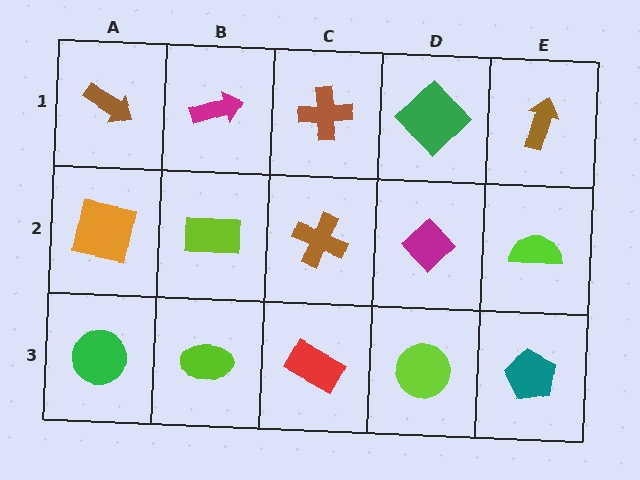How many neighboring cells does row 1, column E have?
2.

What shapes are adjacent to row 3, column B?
A lime rectangle (row 2, column B), a green circle (row 3, column A), a red rectangle (row 3, column C).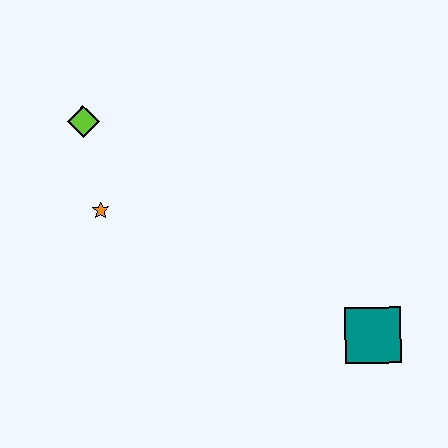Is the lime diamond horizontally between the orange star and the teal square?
No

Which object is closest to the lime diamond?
The orange star is closest to the lime diamond.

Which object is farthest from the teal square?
The lime diamond is farthest from the teal square.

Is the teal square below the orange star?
Yes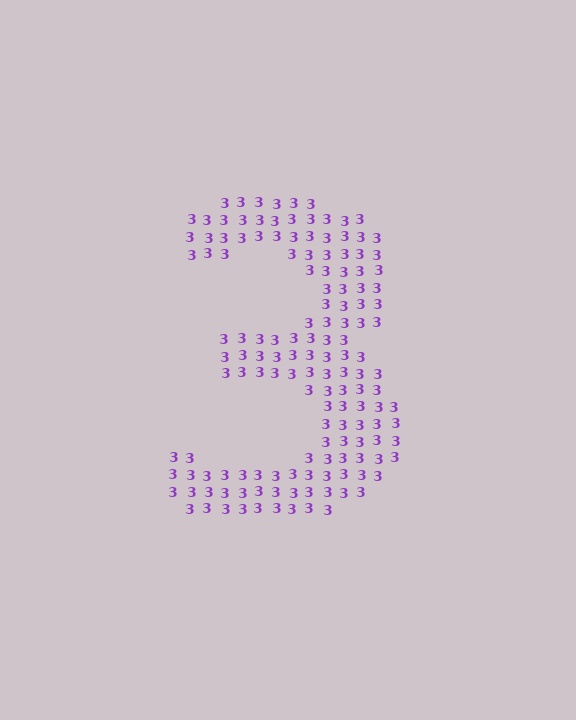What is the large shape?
The large shape is the digit 3.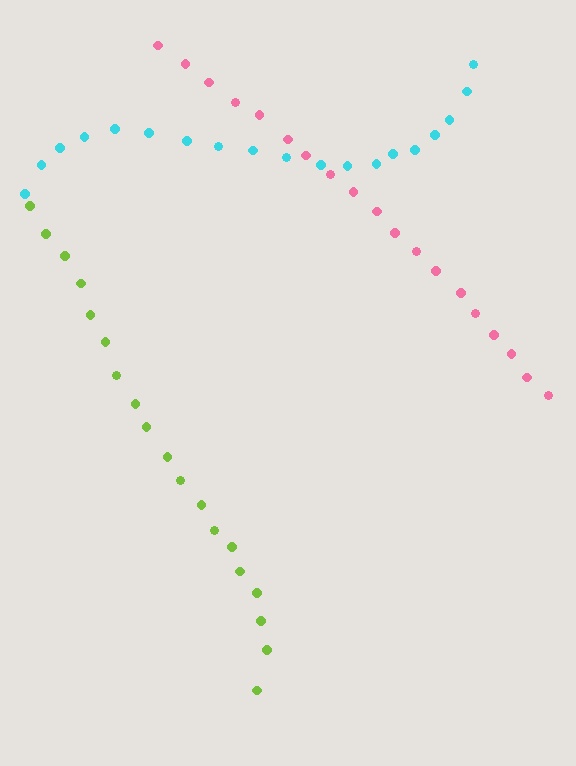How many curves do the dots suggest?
There are 3 distinct paths.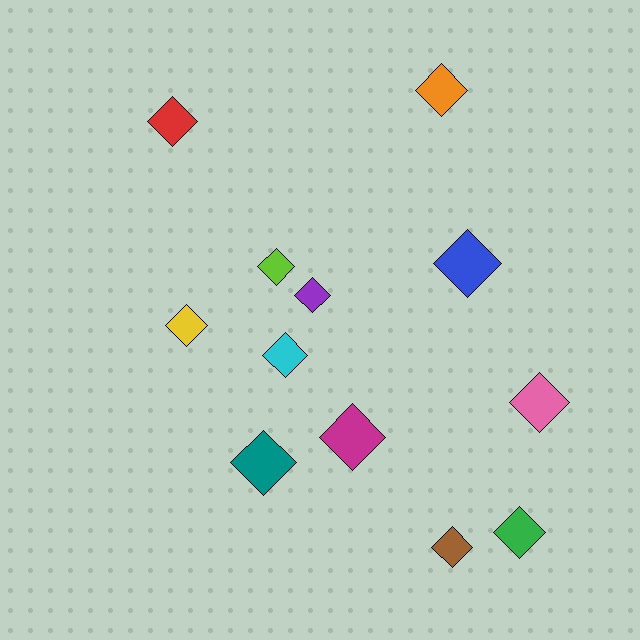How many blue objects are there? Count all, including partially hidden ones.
There is 1 blue object.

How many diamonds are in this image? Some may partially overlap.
There are 12 diamonds.